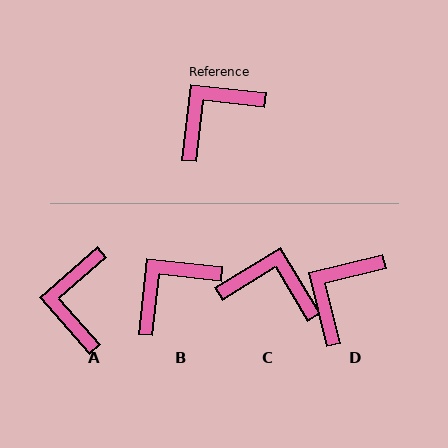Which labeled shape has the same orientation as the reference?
B.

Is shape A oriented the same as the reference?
No, it is off by about 48 degrees.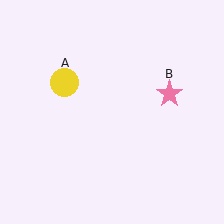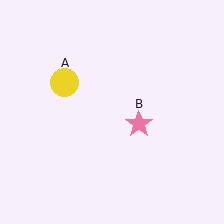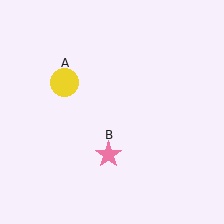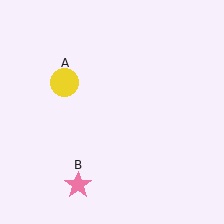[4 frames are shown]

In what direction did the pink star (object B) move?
The pink star (object B) moved down and to the left.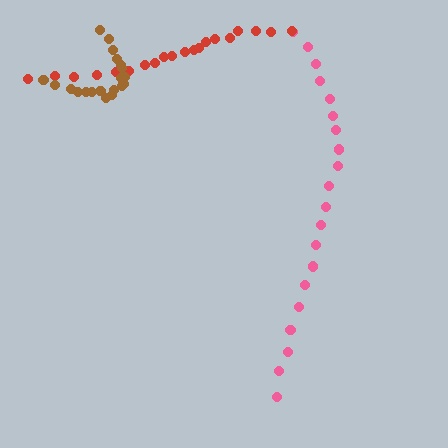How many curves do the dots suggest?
There are 3 distinct paths.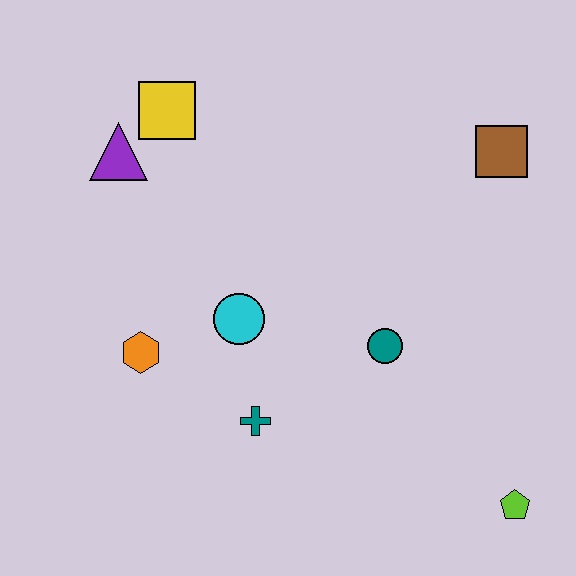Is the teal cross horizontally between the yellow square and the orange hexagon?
No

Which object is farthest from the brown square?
The orange hexagon is farthest from the brown square.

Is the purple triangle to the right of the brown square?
No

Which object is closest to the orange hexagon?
The cyan circle is closest to the orange hexagon.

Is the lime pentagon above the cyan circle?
No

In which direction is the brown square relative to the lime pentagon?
The brown square is above the lime pentagon.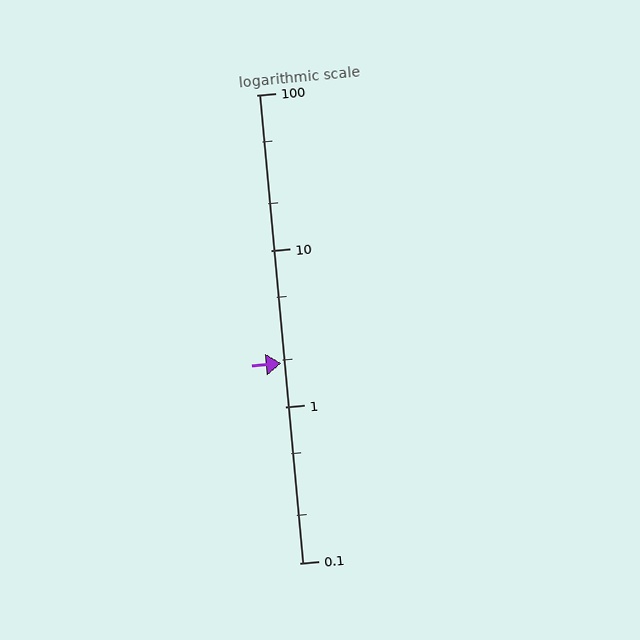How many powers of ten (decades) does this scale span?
The scale spans 3 decades, from 0.1 to 100.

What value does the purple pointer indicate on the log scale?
The pointer indicates approximately 1.9.